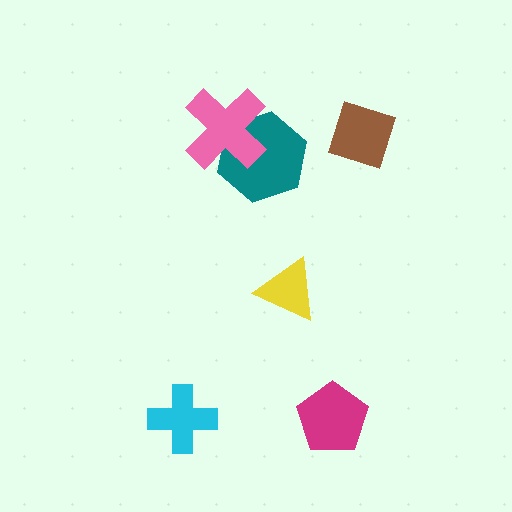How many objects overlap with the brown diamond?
0 objects overlap with the brown diamond.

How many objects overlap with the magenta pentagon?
0 objects overlap with the magenta pentagon.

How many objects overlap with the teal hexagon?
1 object overlaps with the teal hexagon.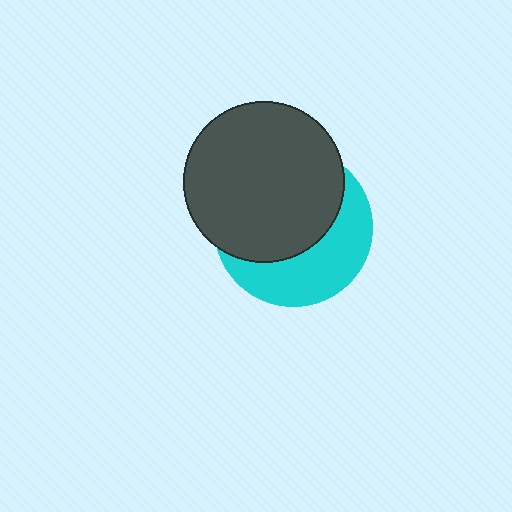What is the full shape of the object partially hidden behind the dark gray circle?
The partially hidden object is a cyan circle.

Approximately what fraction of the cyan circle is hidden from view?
Roughly 59% of the cyan circle is hidden behind the dark gray circle.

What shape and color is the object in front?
The object in front is a dark gray circle.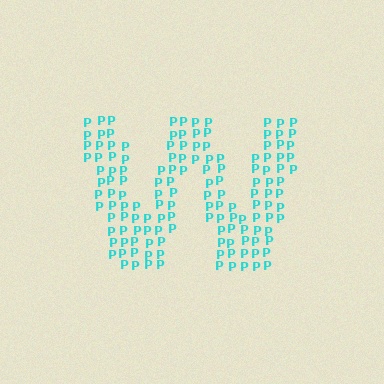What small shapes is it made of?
It is made of small letter P's.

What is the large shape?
The large shape is the letter W.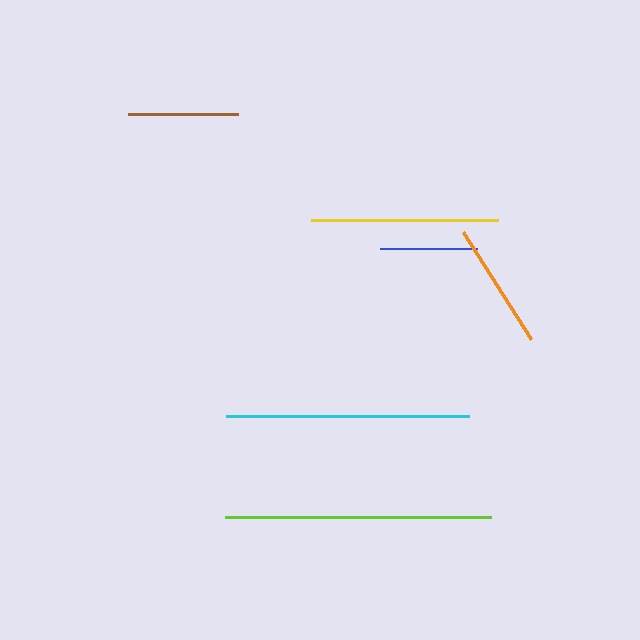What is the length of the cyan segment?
The cyan segment is approximately 243 pixels long.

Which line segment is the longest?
The lime line is the longest at approximately 265 pixels.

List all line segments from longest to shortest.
From longest to shortest: lime, cyan, yellow, orange, brown, blue.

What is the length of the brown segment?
The brown segment is approximately 111 pixels long.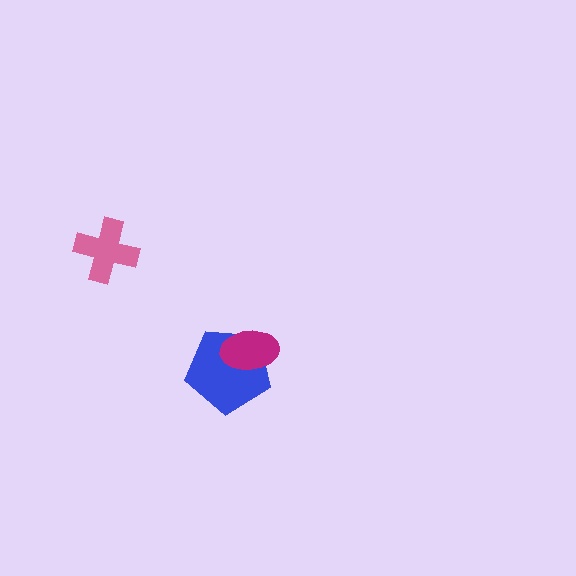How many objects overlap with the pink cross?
0 objects overlap with the pink cross.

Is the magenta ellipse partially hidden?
No, no other shape covers it.